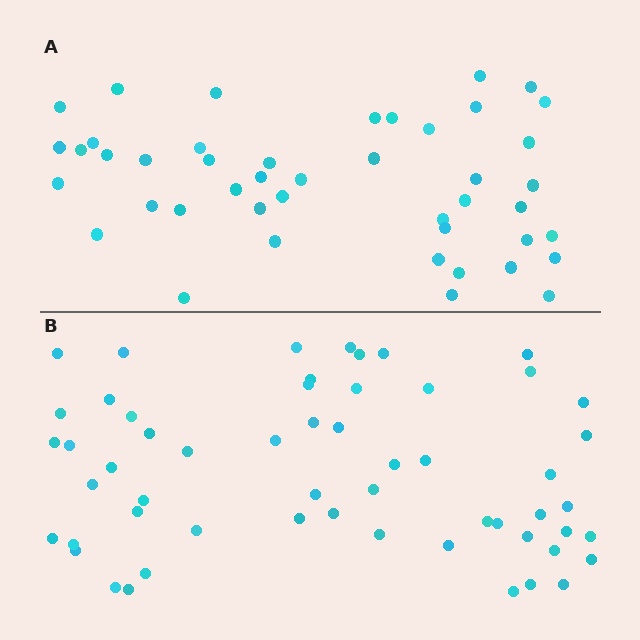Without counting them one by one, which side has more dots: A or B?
Region B (the bottom region) has more dots.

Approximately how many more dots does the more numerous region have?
Region B has roughly 12 or so more dots than region A.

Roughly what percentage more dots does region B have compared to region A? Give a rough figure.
About 25% more.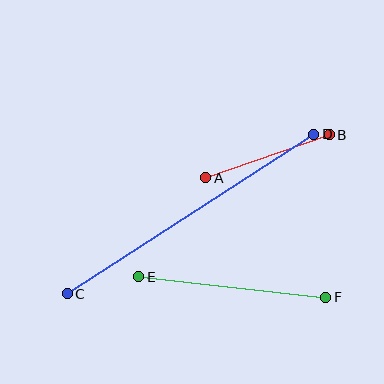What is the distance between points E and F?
The distance is approximately 188 pixels.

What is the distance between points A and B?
The distance is approximately 131 pixels.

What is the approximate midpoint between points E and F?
The midpoint is at approximately (232, 287) pixels.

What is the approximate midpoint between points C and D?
The midpoint is at approximately (190, 214) pixels.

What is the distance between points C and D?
The distance is approximately 294 pixels.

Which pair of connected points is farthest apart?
Points C and D are farthest apart.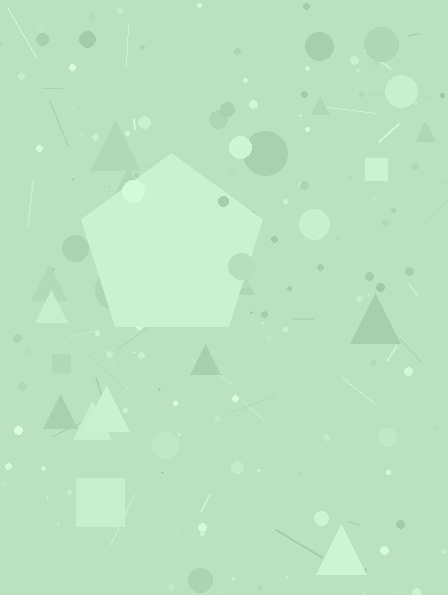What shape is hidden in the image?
A pentagon is hidden in the image.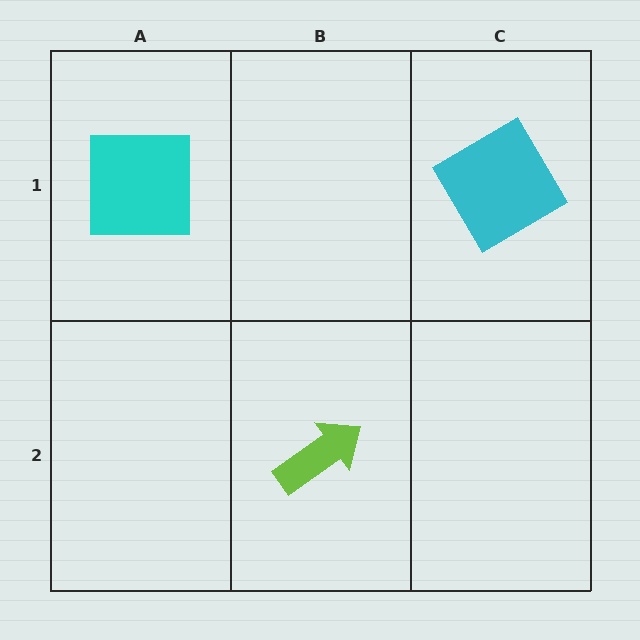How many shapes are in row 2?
1 shape.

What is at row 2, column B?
A lime arrow.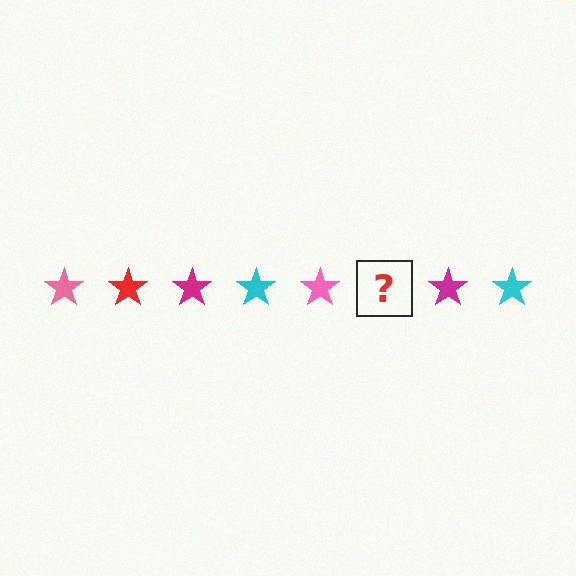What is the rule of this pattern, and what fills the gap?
The rule is that the pattern cycles through pink, red, magenta, cyan stars. The gap should be filled with a red star.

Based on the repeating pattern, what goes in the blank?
The blank should be a red star.